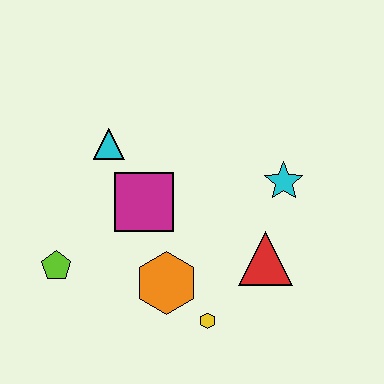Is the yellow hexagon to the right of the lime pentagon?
Yes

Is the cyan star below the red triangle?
No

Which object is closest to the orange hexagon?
The yellow hexagon is closest to the orange hexagon.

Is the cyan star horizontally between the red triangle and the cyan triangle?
No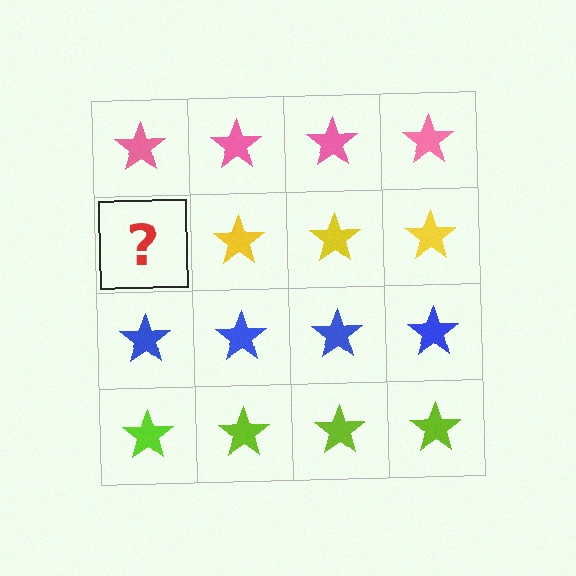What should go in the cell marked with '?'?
The missing cell should contain a yellow star.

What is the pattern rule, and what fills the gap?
The rule is that each row has a consistent color. The gap should be filled with a yellow star.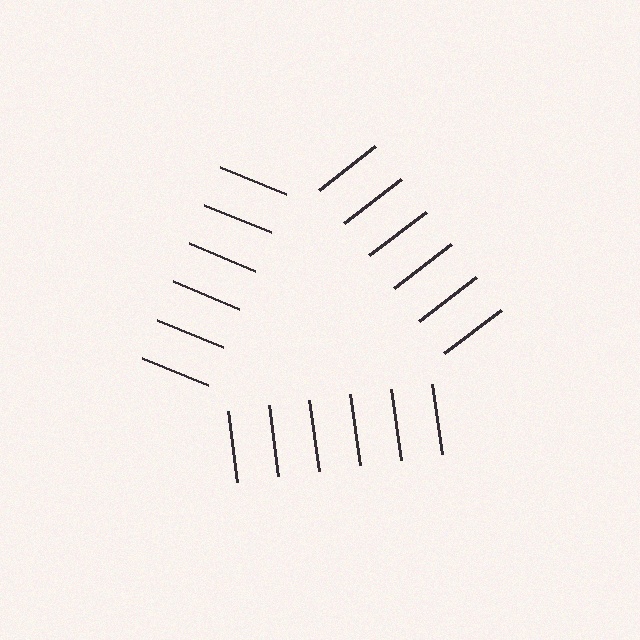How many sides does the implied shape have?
3 sides — the line-ends trace a triangle.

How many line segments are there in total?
18 — 6 along each of the 3 edges.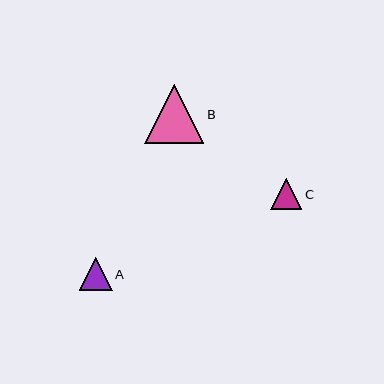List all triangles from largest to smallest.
From largest to smallest: B, A, C.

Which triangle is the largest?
Triangle B is the largest with a size of approximately 59 pixels.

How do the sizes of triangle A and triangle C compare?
Triangle A and triangle C are approximately the same size.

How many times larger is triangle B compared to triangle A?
Triangle B is approximately 1.8 times the size of triangle A.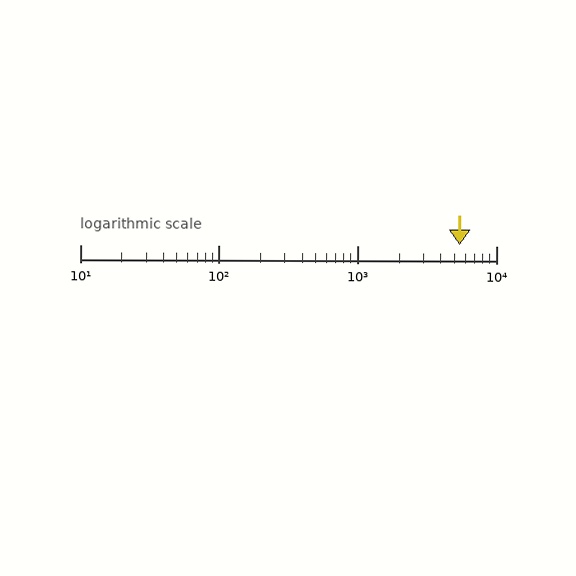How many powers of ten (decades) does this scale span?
The scale spans 3 decades, from 10 to 10000.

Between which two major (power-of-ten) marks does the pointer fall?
The pointer is between 1000 and 10000.